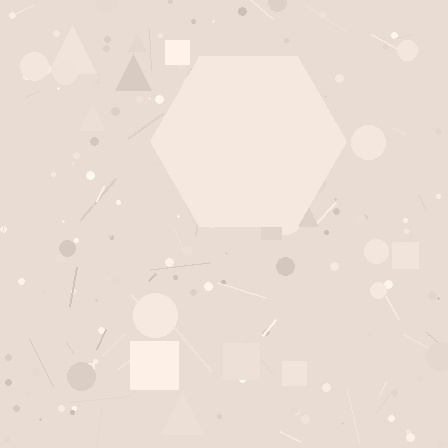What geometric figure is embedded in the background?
A hexagon is embedded in the background.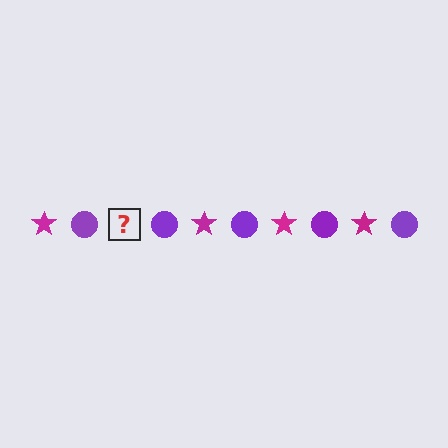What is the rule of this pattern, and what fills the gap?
The rule is that the pattern alternates between magenta star and purple circle. The gap should be filled with a magenta star.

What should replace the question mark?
The question mark should be replaced with a magenta star.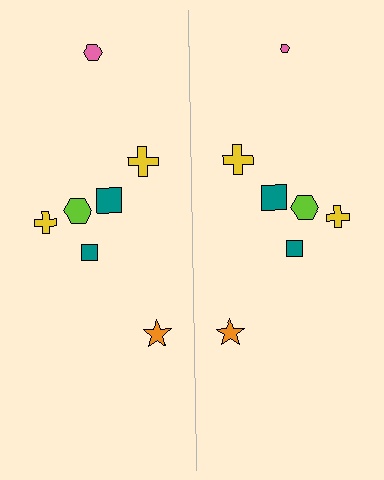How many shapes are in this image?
There are 14 shapes in this image.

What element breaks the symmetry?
The pink hexagon on the right side has a different size than its mirror counterpart.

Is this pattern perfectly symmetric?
No, the pattern is not perfectly symmetric. The pink hexagon on the right side has a different size than its mirror counterpart.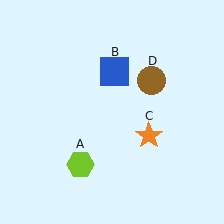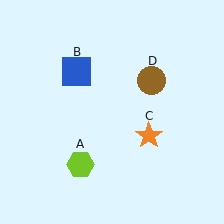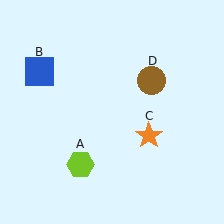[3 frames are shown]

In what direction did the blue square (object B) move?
The blue square (object B) moved left.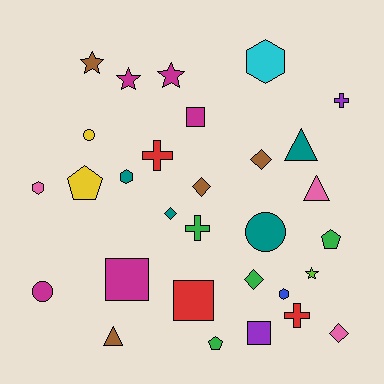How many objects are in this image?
There are 30 objects.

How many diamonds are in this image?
There are 5 diamonds.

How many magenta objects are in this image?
There are 5 magenta objects.